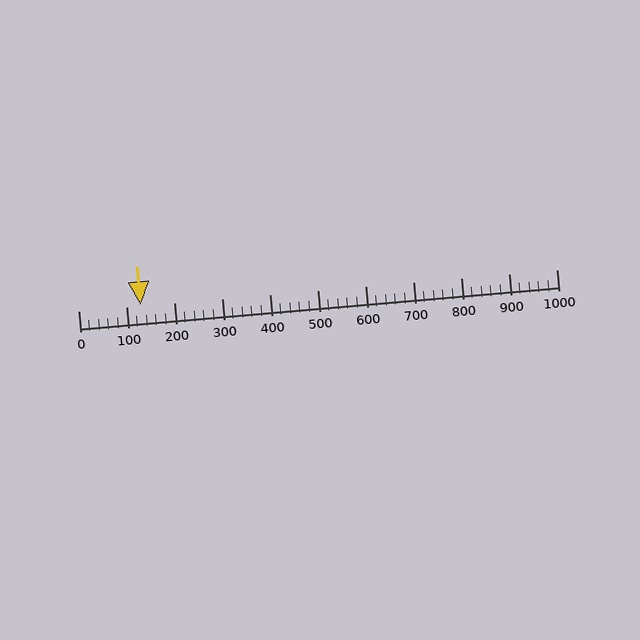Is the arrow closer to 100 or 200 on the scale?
The arrow is closer to 100.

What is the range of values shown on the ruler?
The ruler shows values from 0 to 1000.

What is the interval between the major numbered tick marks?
The major tick marks are spaced 100 units apart.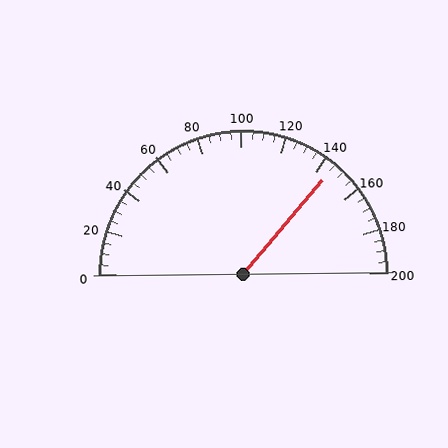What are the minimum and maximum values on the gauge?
The gauge ranges from 0 to 200.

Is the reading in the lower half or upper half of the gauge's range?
The reading is in the upper half of the range (0 to 200).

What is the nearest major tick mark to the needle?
The nearest major tick mark is 140.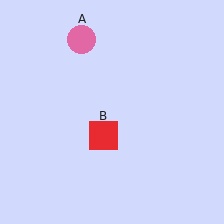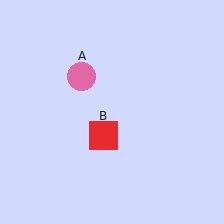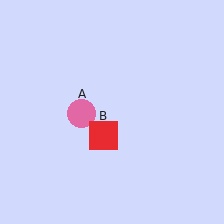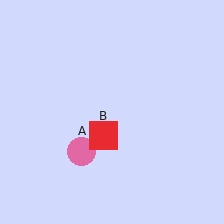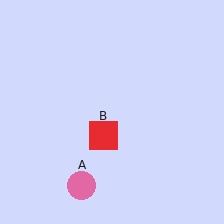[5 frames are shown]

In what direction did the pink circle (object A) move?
The pink circle (object A) moved down.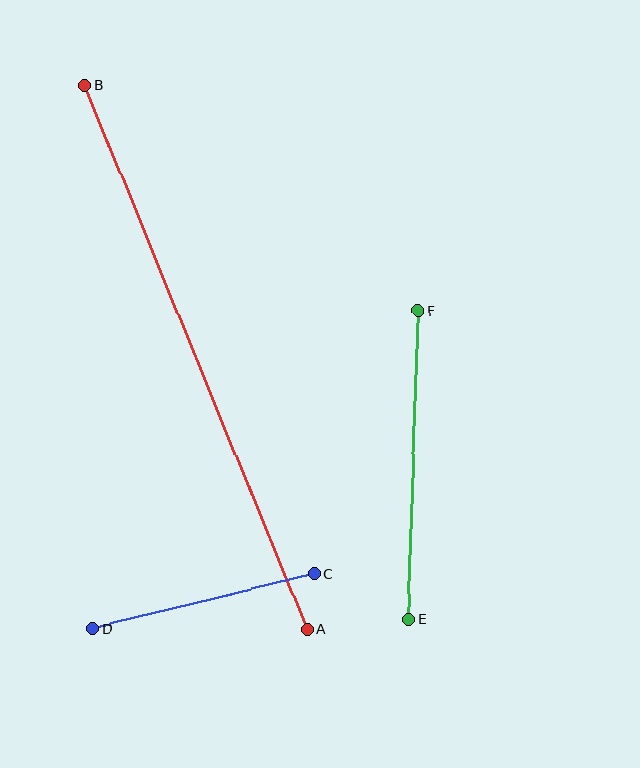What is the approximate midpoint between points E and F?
The midpoint is at approximately (413, 465) pixels.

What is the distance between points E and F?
The distance is approximately 309 pixels.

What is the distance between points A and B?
The distance is approximately 588 pixels.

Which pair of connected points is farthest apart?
Points A and B are farthest apart.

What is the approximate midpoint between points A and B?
The midpoint is at approximately (196, 357) pixels.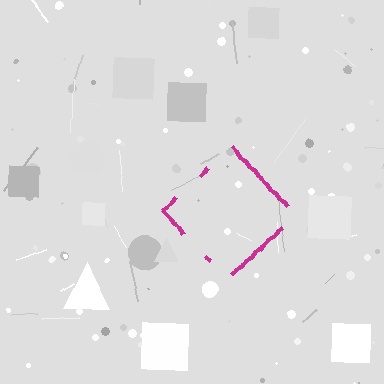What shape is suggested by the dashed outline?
The dashed outline suggests a diamond.